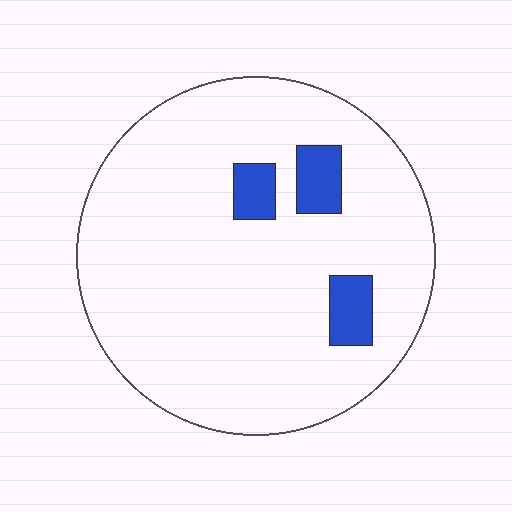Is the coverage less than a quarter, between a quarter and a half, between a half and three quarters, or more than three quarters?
Less than a quarter.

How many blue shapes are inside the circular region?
3.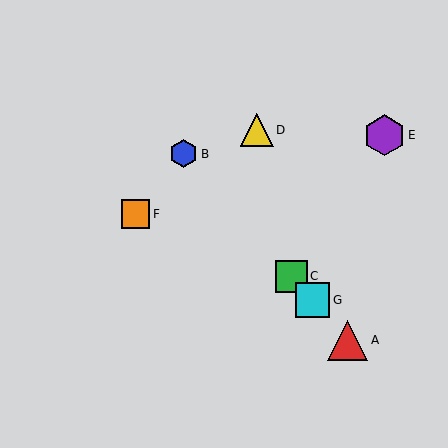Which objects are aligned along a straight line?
Objects A, B, C, G are aligned along a straight line.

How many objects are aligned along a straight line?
4 objects (A, B, C, G) are aligned along a straight line.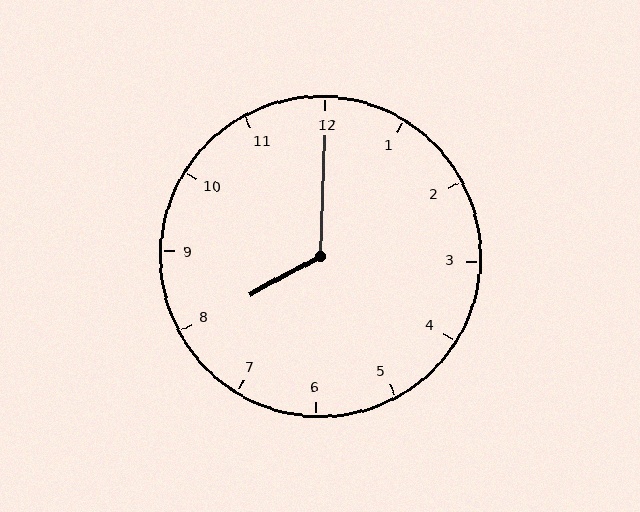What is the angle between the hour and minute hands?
Approximately 120 degrees.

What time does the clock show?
8:00.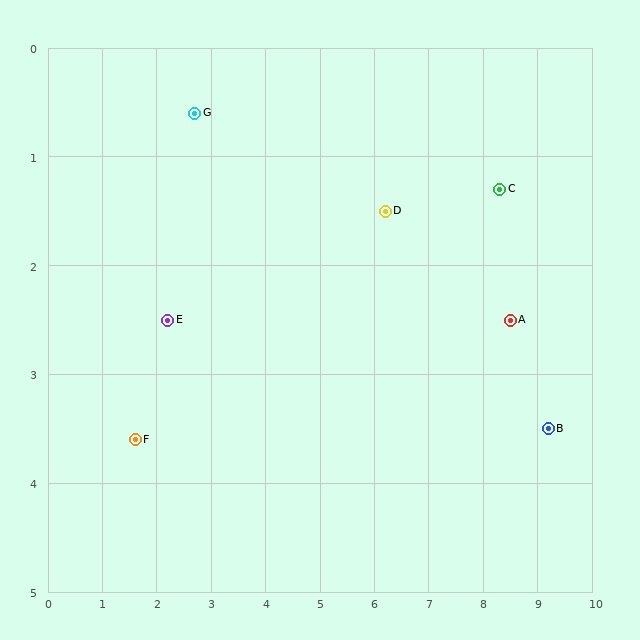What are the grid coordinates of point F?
Point F is at approximately (1.6, 3.6).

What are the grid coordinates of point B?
Point B is at approximately (9.2, 3.5).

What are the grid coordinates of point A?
Point A is at approximately (8.5, 2.5).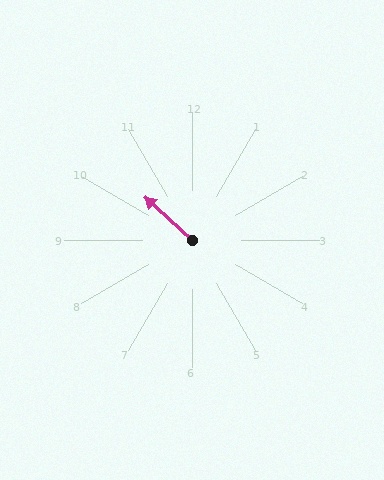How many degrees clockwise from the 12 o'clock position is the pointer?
Approximately 312 degrees.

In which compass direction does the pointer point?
Northwest.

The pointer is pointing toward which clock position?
Roughly 10 o'clock.